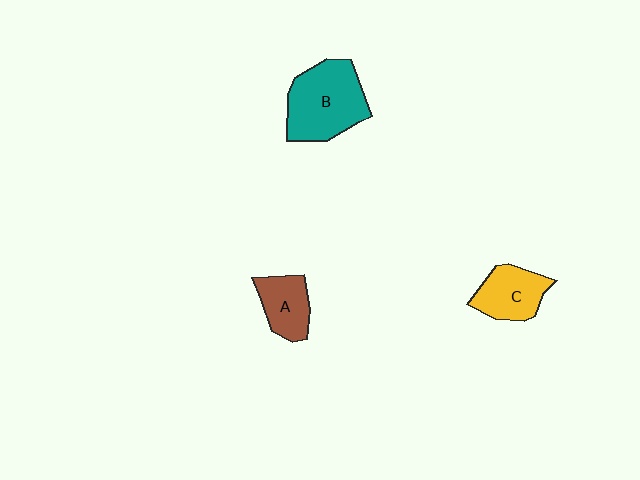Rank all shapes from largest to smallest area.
From largest to smallest: B (teal), C (yellow), A (brown).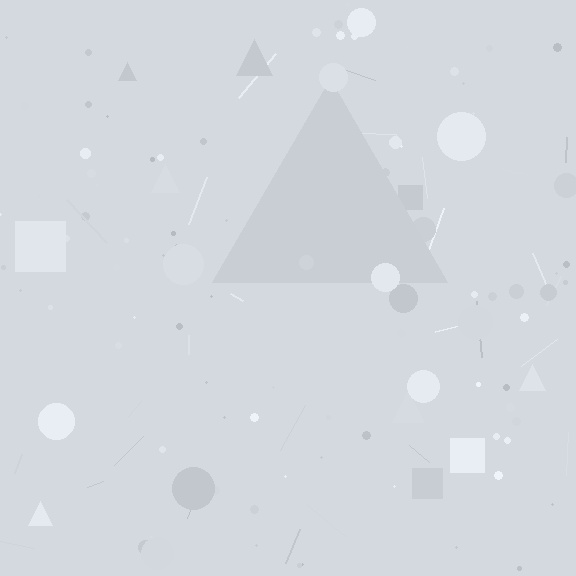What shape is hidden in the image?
A triangle is hidden in the image.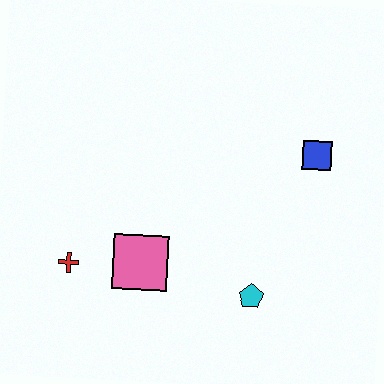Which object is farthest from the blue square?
The red cross is farthest from the blue square.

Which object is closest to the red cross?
The pink square is closest to the red cross.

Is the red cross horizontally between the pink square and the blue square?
No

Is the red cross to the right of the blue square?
No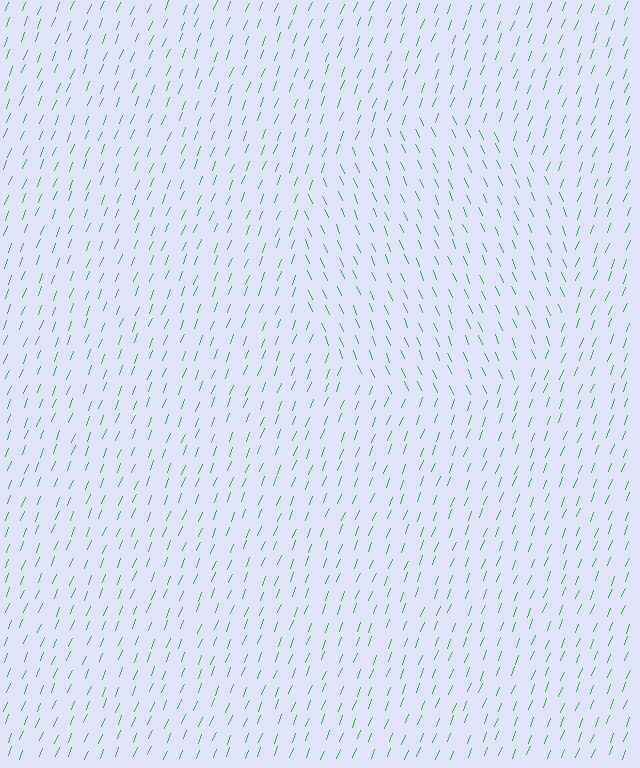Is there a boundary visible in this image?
Yes, there is a texture boundary formed by a change in line orientation.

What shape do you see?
I see a circle.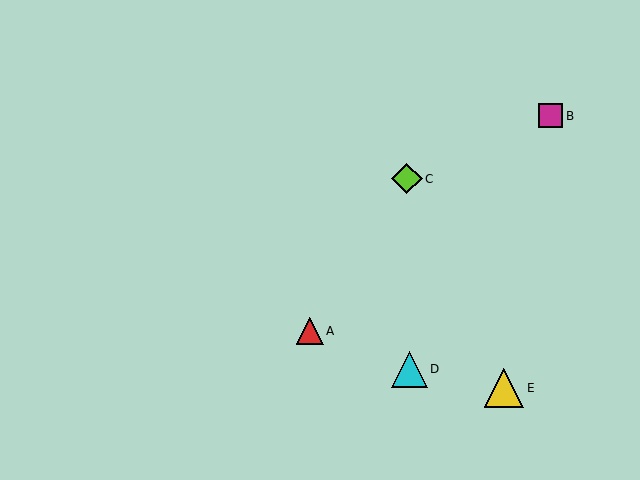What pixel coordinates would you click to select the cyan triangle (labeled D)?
Click at (409, 369) to select the cyan triangle D.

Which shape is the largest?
The yellow triangle (labeled E) is the largest.